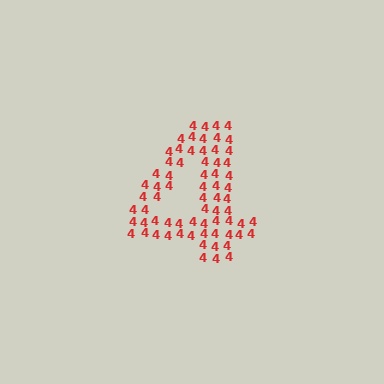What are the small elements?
The small elements are digit 4's.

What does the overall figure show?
The overall figure shows the digit 4.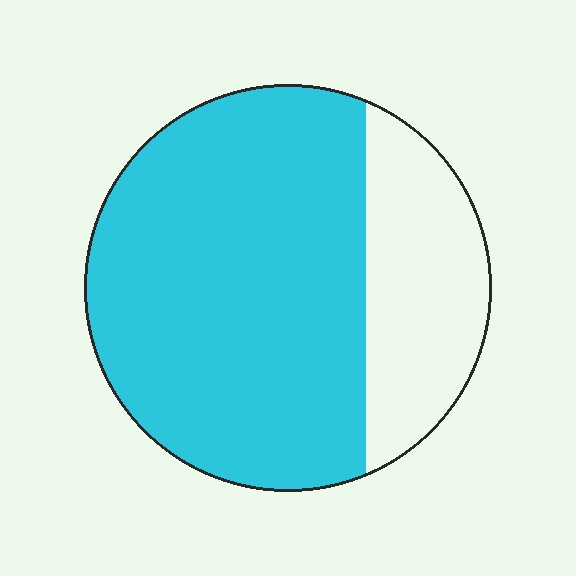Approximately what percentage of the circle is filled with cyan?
Approximately 75%.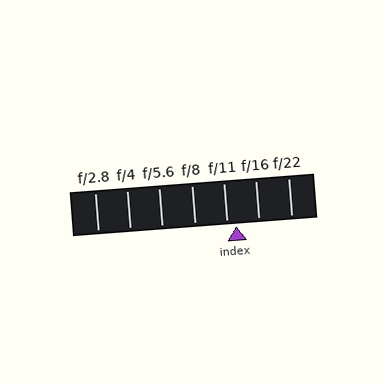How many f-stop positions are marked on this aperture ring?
There are 7 f-stop positions marked.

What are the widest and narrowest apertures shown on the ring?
The widest aperture shown is f/2.8 and the narrowest is f/22.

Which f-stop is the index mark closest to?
The index mark is closest to f/11.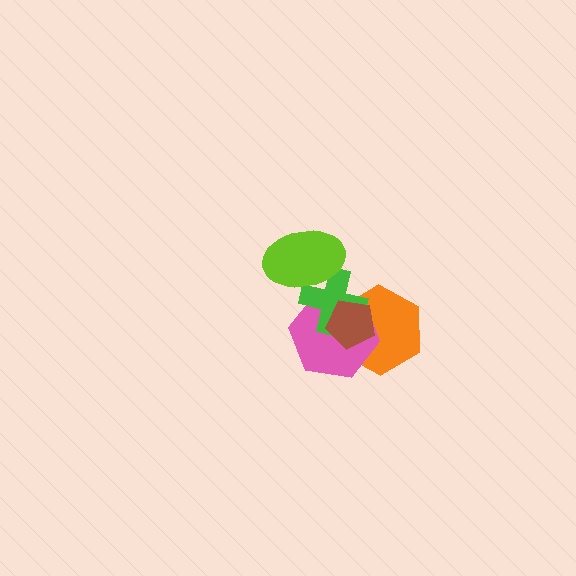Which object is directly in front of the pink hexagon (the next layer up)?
The green cross is directly in front of the pink hexagon.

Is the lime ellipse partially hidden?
No, no other shape covers it.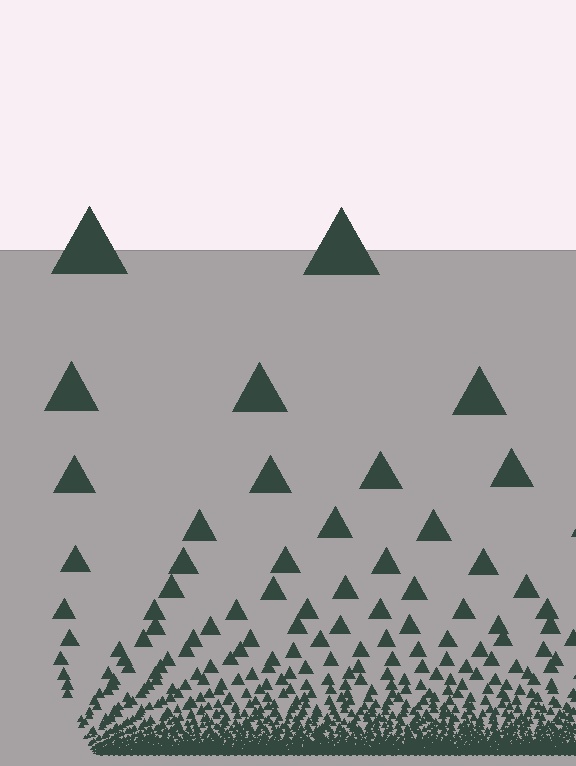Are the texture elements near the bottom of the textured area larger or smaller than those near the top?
Smaller. The gradient is inverted — elements near the bottom are smaller and denser.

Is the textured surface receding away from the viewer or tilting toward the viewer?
The surface appears to tilt toward the viewer. Texture elements get larger and sparser toward the top.